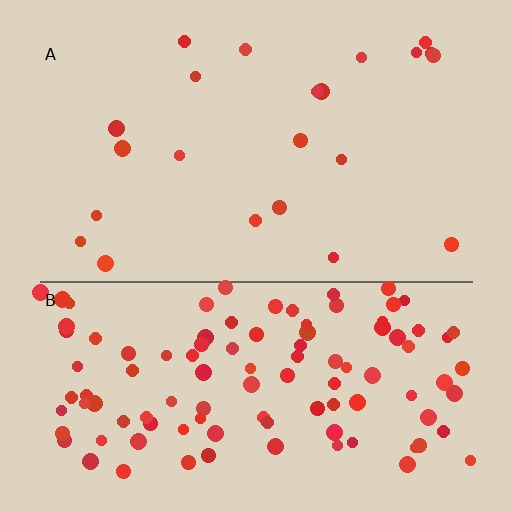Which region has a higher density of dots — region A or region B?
B (the bottom).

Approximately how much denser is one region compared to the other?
Approximately 4.8× — region B over region A.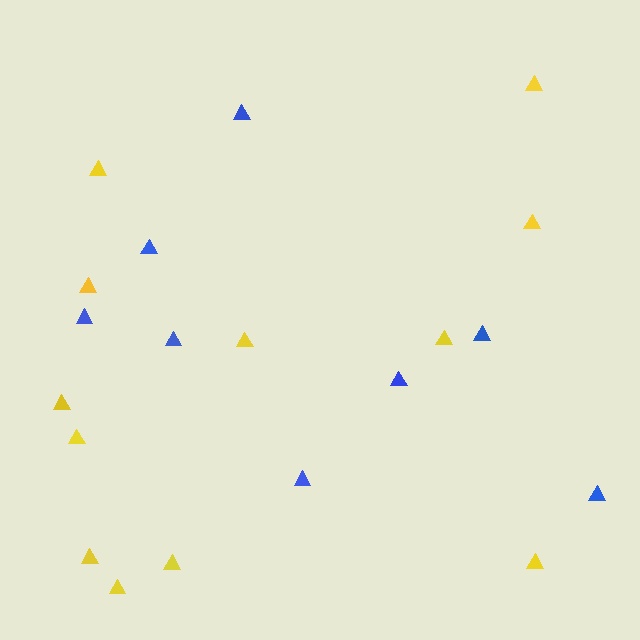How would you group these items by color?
There are 2 groups: one group of yellow triangles (12) and one group of blue triangles (8).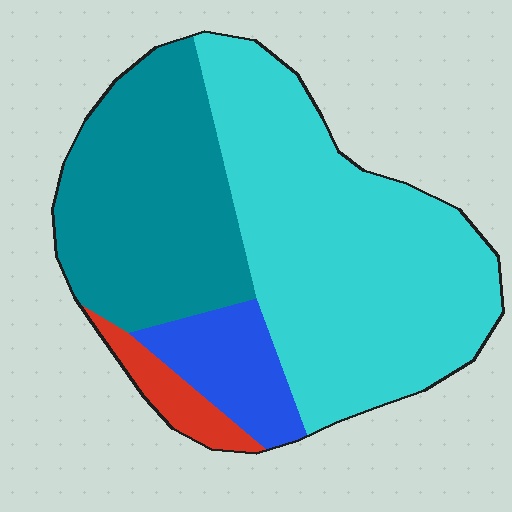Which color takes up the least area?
Red, at roughly 5%.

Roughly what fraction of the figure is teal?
Teal takes up about one third (1/3) of the figure.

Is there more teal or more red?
Teal.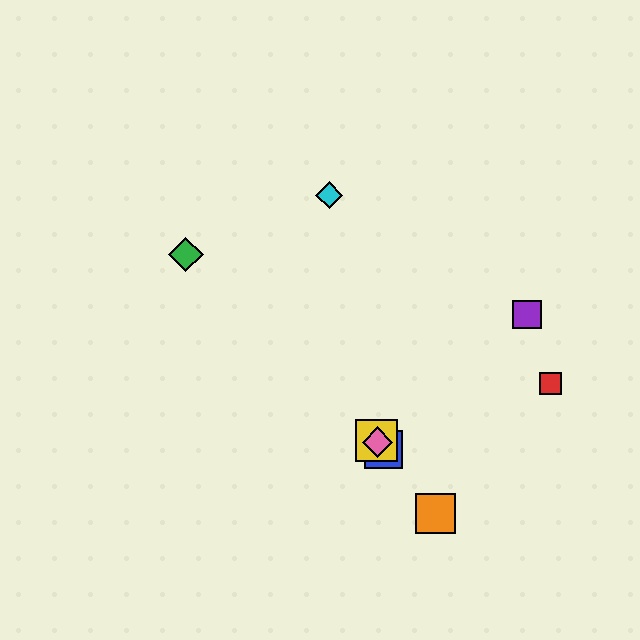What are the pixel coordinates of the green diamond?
The green diamond is at (186, 255).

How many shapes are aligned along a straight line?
4 shapes (the blue square, the yellow square, the orange square, the pink diamond) are aligned along a straight line.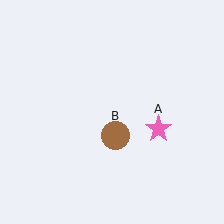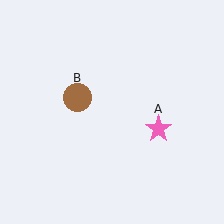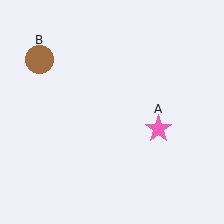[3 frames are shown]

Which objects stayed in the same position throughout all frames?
Pink star (object A) remained stationary.